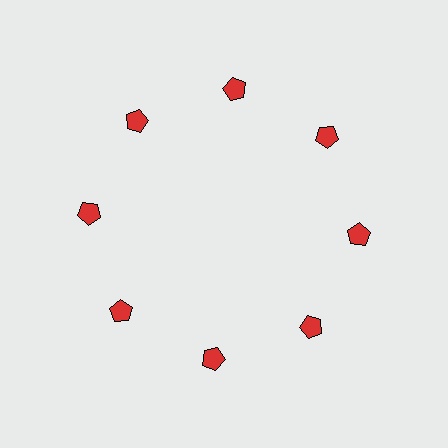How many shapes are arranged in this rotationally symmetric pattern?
There are 8 shapes, arranged in 8 groups of 1.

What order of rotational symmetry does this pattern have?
This pattern has 8-fold rotational symmetry.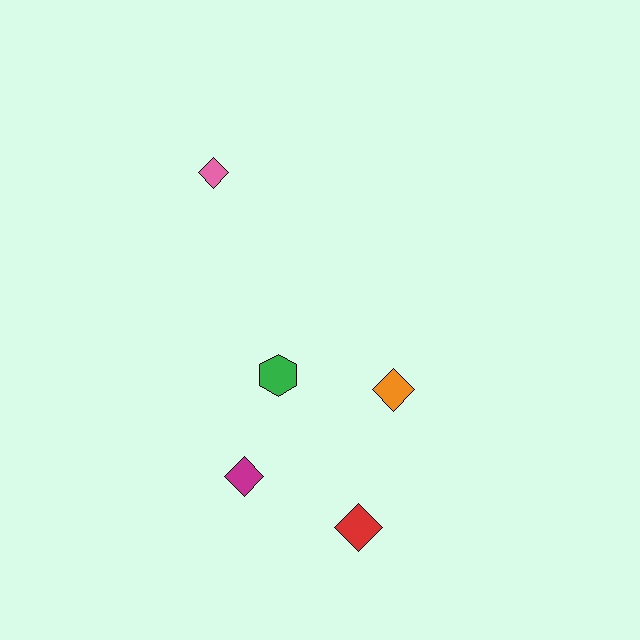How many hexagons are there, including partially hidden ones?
There is 1 hexagon.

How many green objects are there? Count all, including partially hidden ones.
There is 1 green object.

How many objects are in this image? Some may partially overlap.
There are 5 objects.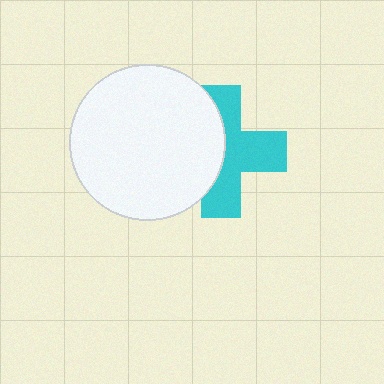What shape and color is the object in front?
The object in front is a white circle.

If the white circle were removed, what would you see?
You would see the complete cyan cross.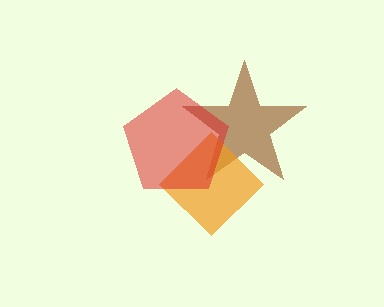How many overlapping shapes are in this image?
There are 3 overlapping shapes in the image.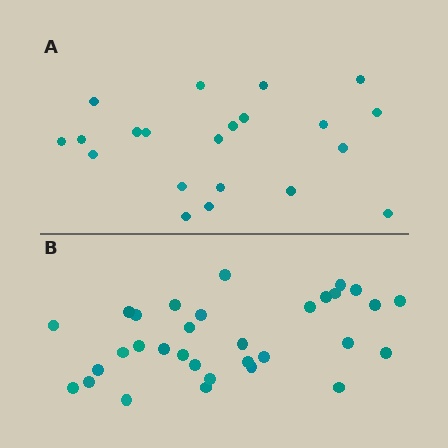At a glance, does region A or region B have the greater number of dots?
Region B (the bottom region) has more dots.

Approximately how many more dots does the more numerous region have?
Region B has roughly 12 or so more dots than region A.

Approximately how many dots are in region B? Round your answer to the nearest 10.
About 30 dots. (The exact count is 32, which rounds to 30.)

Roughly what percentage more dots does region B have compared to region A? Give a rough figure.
About 50% more.